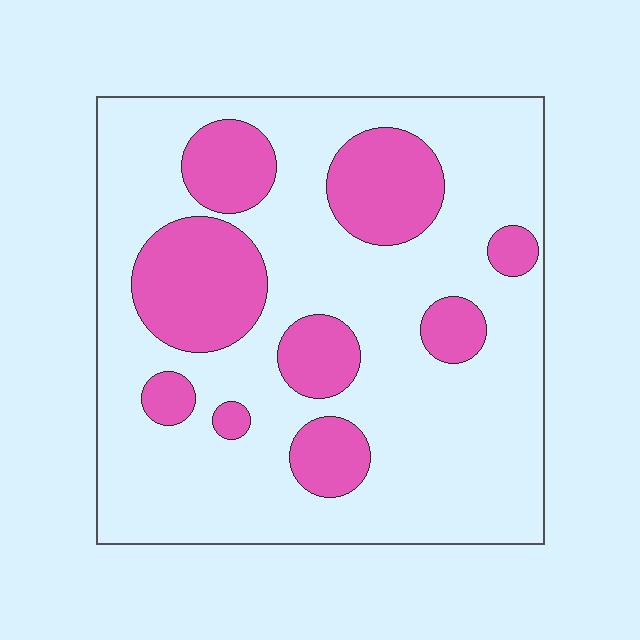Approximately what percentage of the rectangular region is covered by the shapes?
Approximately 25%.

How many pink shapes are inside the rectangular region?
9.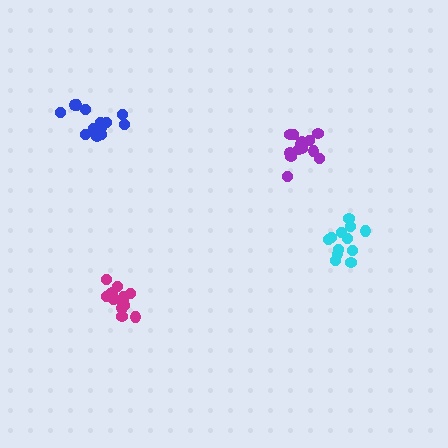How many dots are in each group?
Group 1: 12 dots, Group 2: 13 dots, Group 3: 13 dots, Group 4: 13 dots (51 total).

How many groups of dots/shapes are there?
There are 4 groups.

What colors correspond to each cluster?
The clusters are colored: cyan, magenta, blue, purple.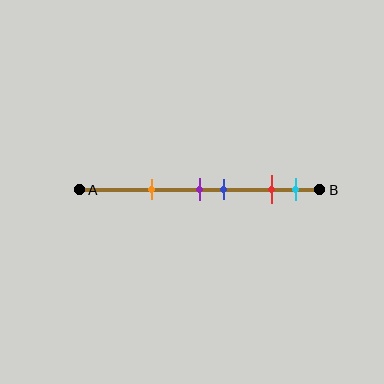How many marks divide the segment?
There are 5 marks dividing the segment.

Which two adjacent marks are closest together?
The purple and blue marks are the closest adjacent pair.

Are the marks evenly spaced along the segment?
No, the marks are not evenly spaced.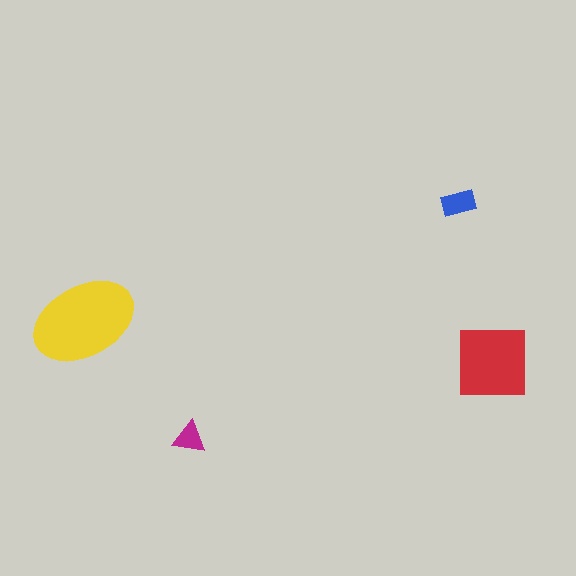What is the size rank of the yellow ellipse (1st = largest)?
1st.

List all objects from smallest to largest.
The magenta triangle, the blue rectangle, the red square, the yellow ellipse.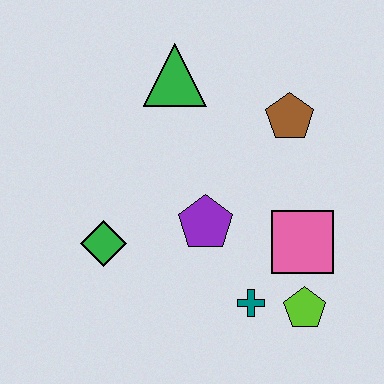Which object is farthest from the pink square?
The green triangle is farthest from the pink square.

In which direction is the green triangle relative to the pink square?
The green triangle is above the pink square.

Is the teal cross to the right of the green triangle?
Yes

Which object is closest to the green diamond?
The purple pentagon is closest to the green diamond.